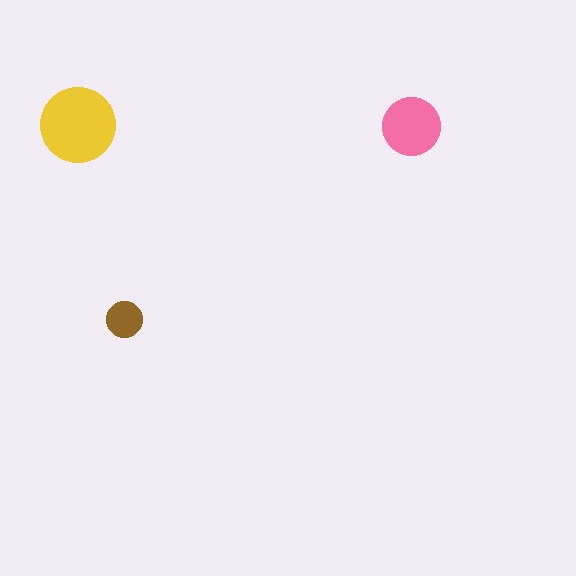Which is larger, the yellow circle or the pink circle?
The yellow one.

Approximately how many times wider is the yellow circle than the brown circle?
About 2 times wider.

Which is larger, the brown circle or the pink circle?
The pink one.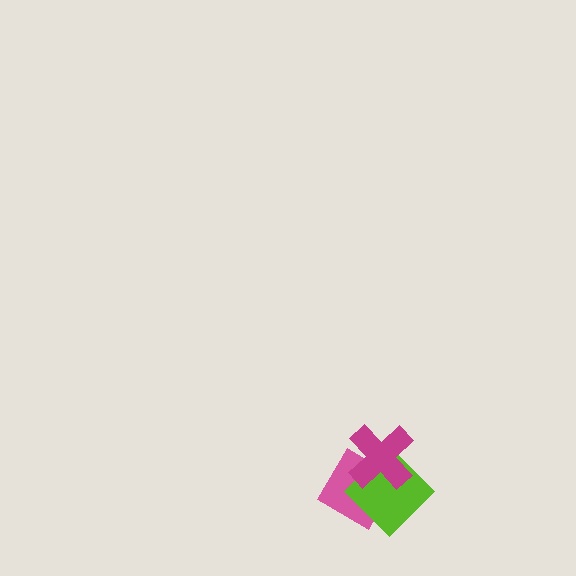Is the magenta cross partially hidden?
No, no other shape covers it.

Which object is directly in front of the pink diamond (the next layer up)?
The lime diamond is directly in front of the pink diamond.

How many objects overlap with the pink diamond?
2 objects overlap with the pink diamond.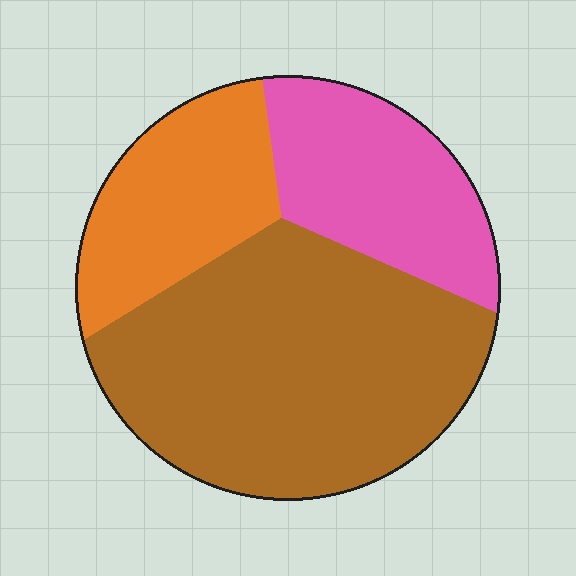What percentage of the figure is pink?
Pink takes up about one quarter (1/4) of the figure.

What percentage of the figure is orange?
Orange takes up about one fifth (1/5) of the figure.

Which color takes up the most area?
Brown, at roughly 55%.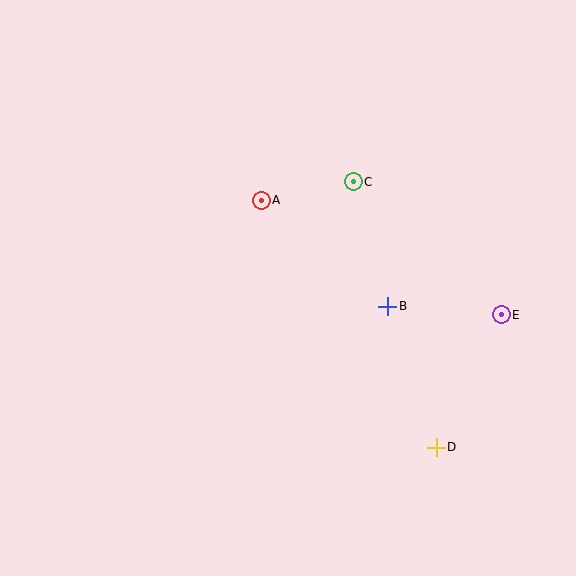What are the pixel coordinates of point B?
Point B is at (388, 306).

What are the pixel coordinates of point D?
Point D is at (436, 447).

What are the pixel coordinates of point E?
Point E is at (501, 315).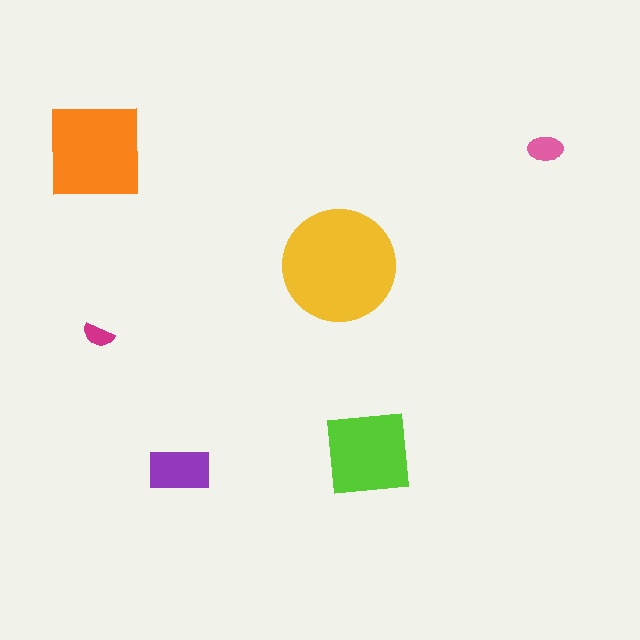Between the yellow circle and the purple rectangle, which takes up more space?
The yellow circle.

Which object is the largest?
The yellow circle.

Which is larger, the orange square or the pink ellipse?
The orange square.